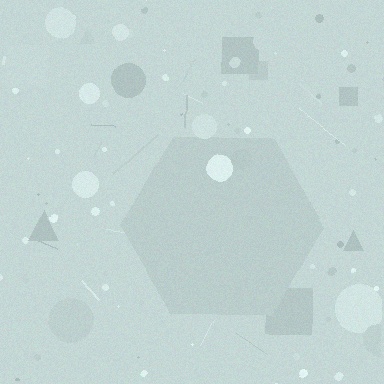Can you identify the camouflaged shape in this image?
The camouflaged shape is a hexagon.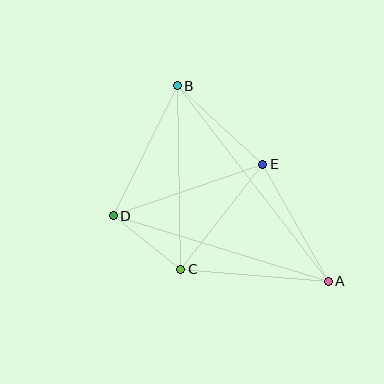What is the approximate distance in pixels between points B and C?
The distance between B and C is approximately 184 pixels.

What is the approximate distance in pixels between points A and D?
The distance between A and D is approximately 225 pixels.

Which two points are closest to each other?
Points C and D are closest to each other.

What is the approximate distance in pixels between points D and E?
The distance between D and E is approximately 158 pixels.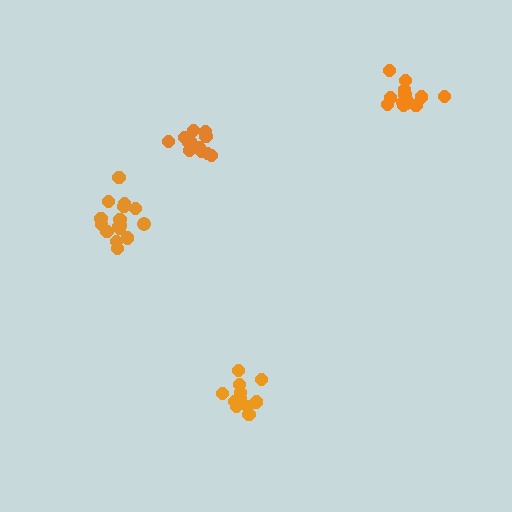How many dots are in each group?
Group 1: 15 dots, Group 2: 17 dots, Group 3: 14 dots, Group 4: 15 dots (61 total).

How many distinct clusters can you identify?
There are 4 distinct clusters.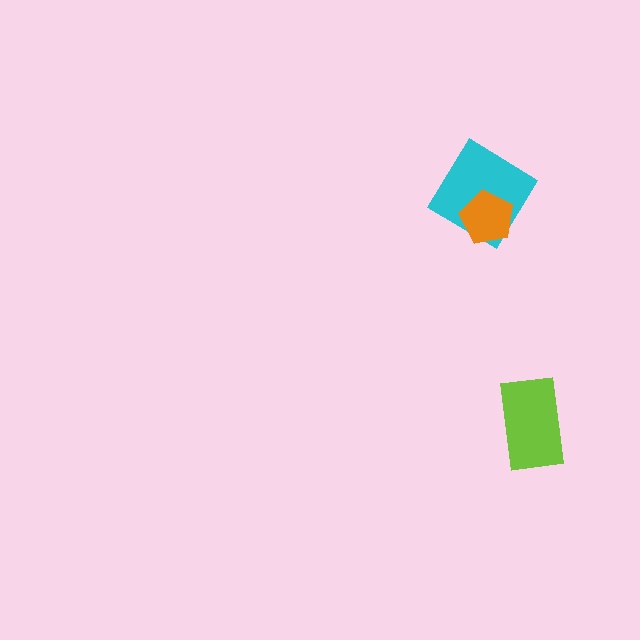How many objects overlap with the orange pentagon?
1 object overlaps with the orange pentagon.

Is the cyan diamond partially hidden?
Yes, it is partially covered by another shape.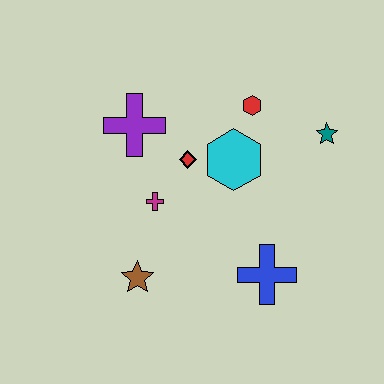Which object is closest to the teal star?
The red hexagon is closest to the teal star.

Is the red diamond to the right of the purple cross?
Yes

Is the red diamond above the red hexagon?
No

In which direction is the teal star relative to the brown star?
The teal star is to the right of the brown star.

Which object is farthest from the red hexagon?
The brown star is farthest from the red hexagon.